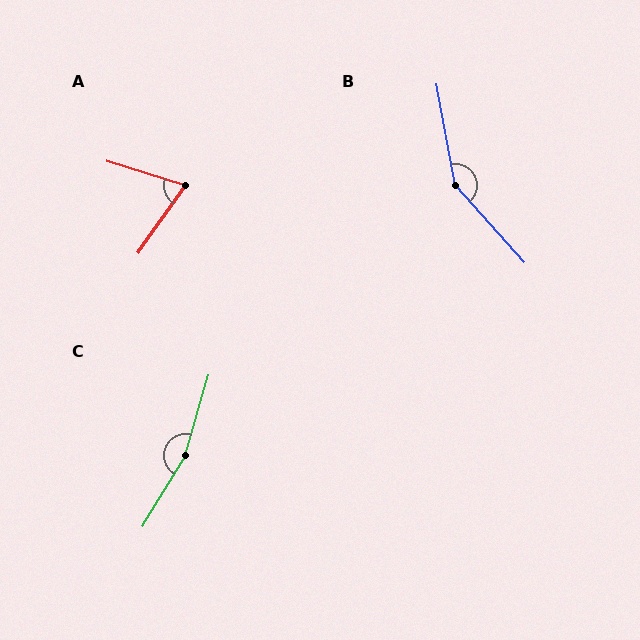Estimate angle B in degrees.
Approximately 148 degrees.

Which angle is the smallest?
A, at approximately 72 degrees.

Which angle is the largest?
C, at approximately 165 degrees.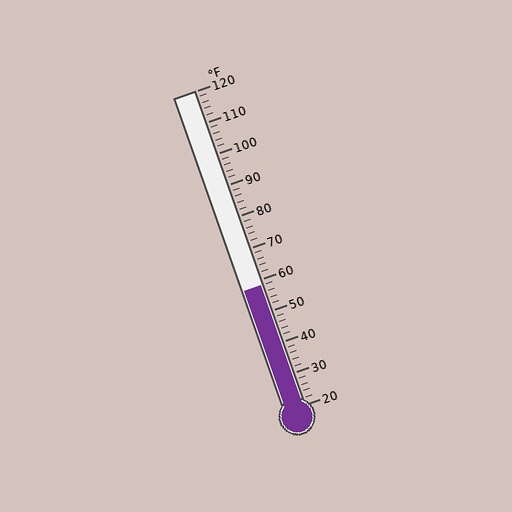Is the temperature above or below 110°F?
The temperature is below 110°F.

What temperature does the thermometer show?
The thermometer shows approximately 58°F.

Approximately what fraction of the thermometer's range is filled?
The thermometer is filled to approximately 40% of its range.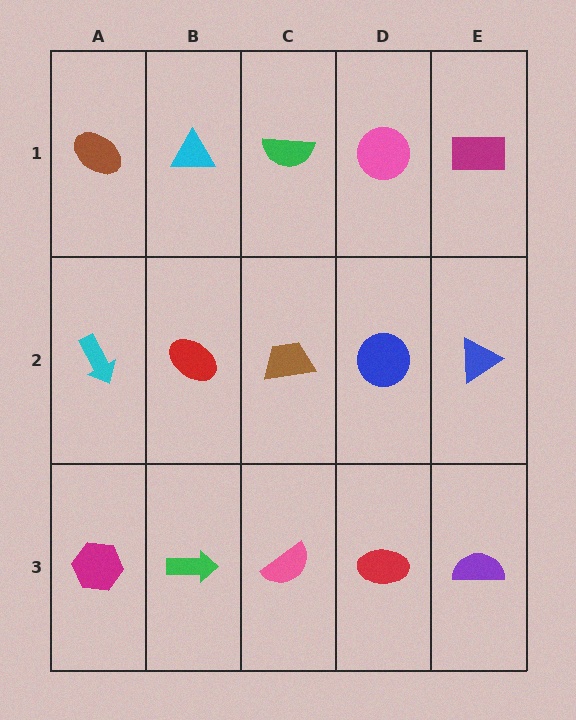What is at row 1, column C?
A green semicircle.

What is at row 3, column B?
A green arrow.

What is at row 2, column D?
A blue circle.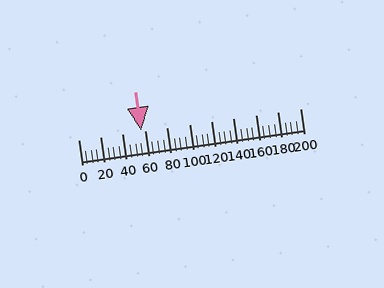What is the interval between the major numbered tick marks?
The major tick marks are spaced 20 units apart.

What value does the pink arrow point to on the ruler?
The pink arrow points to approximately 56.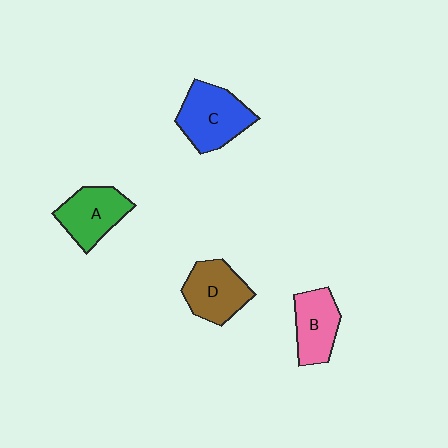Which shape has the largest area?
Shape C (blue).